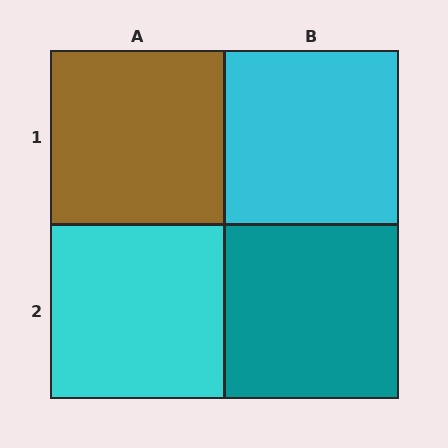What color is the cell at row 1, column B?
Cyan.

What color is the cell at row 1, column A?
Brown.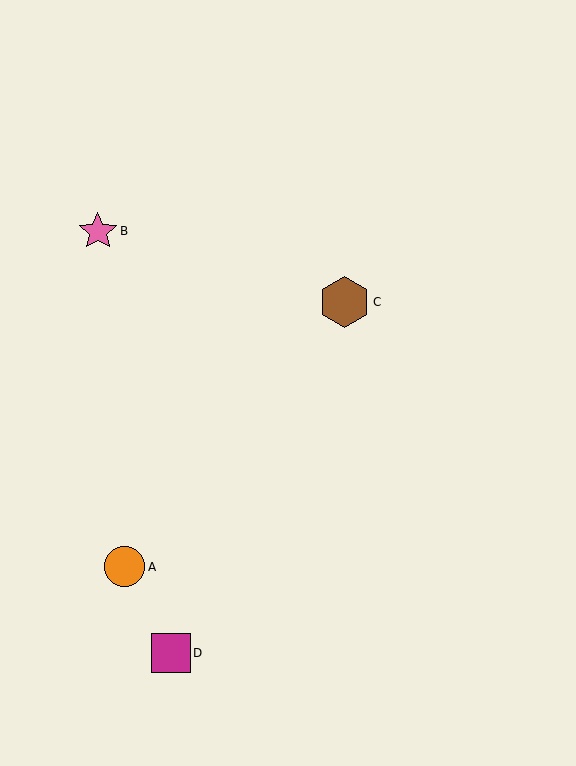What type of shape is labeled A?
Shape A is an orange circle.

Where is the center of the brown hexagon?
The center of the brown hexagon is at (345, 302).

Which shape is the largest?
The brown hexagon (labeled C) is the largest.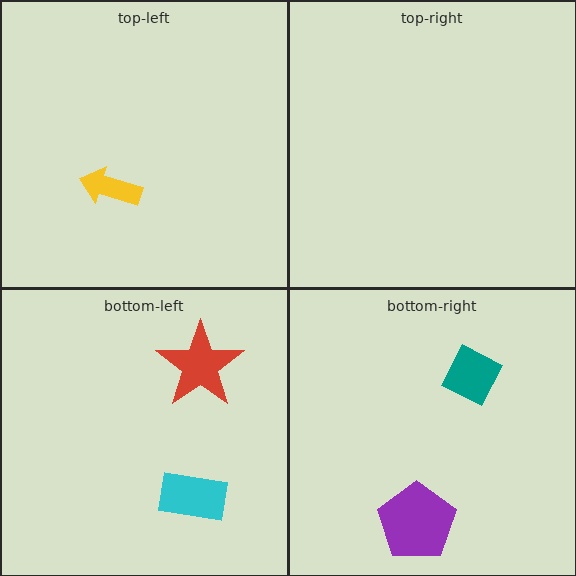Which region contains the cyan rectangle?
The bottom-left region.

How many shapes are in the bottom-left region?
2.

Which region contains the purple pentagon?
The bottom-right region.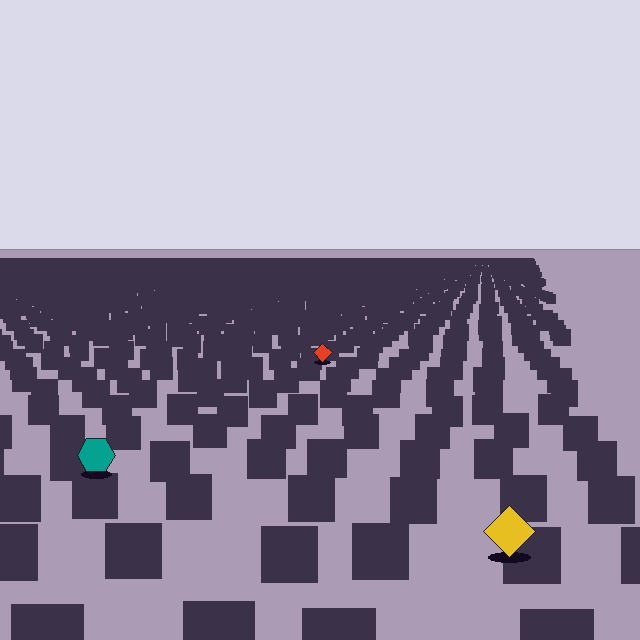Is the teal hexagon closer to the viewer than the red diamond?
Yes. The teal hexagon is closer — you can tell from the texture gradient: the ground texture is coarser near it.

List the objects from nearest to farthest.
From nearest to farthest: the yellow diamond, the teal hexagon, the red diamond.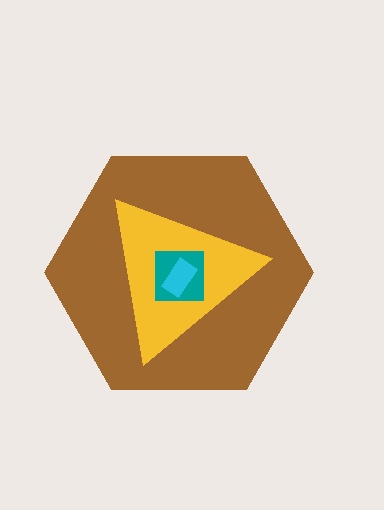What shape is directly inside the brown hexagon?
The yellow triangle.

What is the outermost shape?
The brown hexagon.